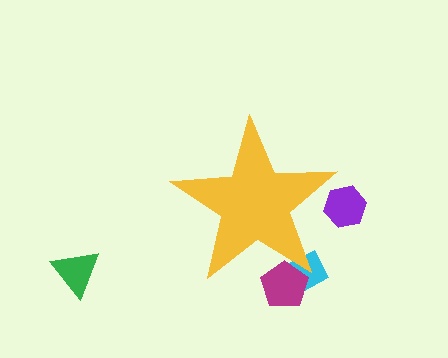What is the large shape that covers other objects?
A yellow star.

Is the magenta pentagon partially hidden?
Yes, the magenta pentagon is partially hidden behind the yellow star.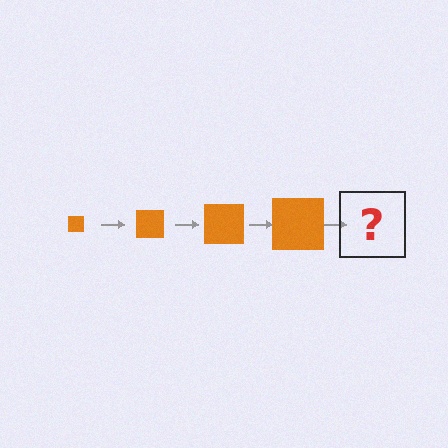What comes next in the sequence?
The next element should be an orange square, larger than the previous one.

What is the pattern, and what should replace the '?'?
The pattern is that the square gets progressively larger each step. The '?' should be an orange square, larger than the previous one.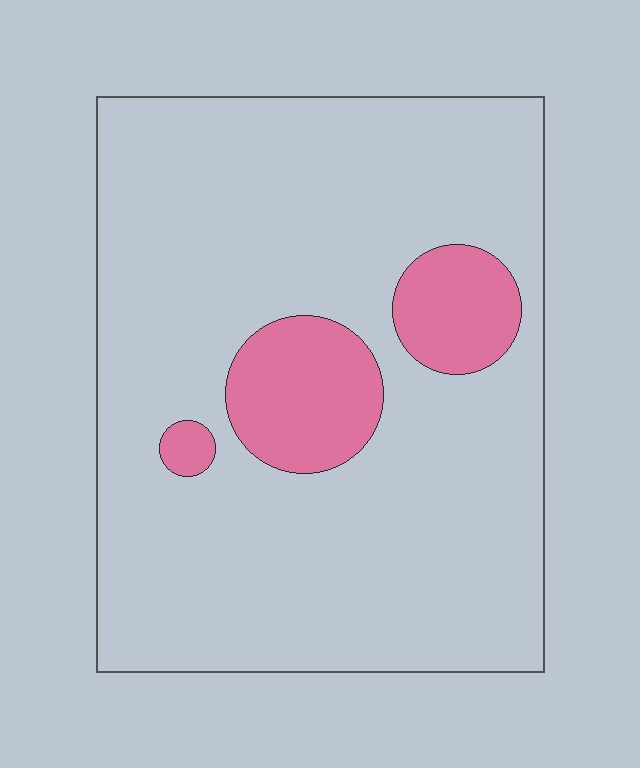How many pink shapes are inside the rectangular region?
3.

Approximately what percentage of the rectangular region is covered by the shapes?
Approximately 15%.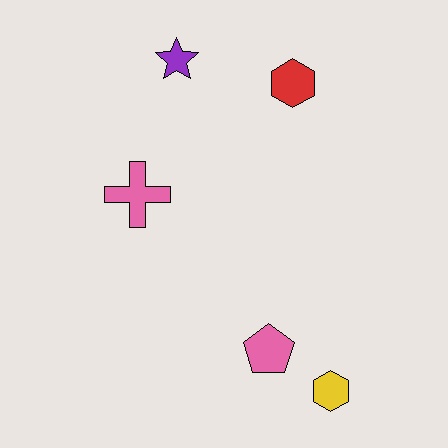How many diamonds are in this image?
There are no diamonds.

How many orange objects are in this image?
There are no orange objects.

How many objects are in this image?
There are 5 objects.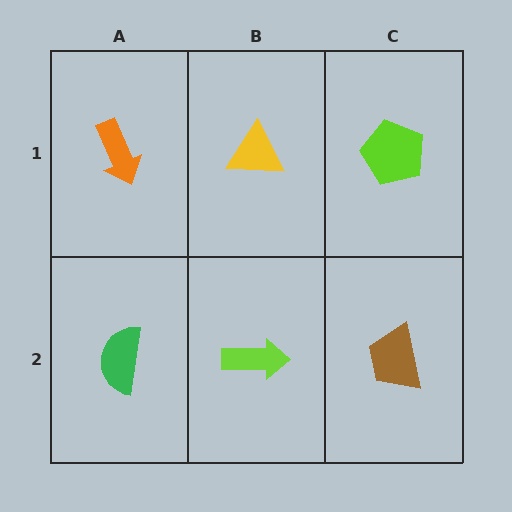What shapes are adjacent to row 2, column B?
A yellow triangle (row 1, column B), a green semicircle (row 2, column A), a brown trapezoid (row 2, column C).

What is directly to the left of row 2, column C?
A lime arrow.